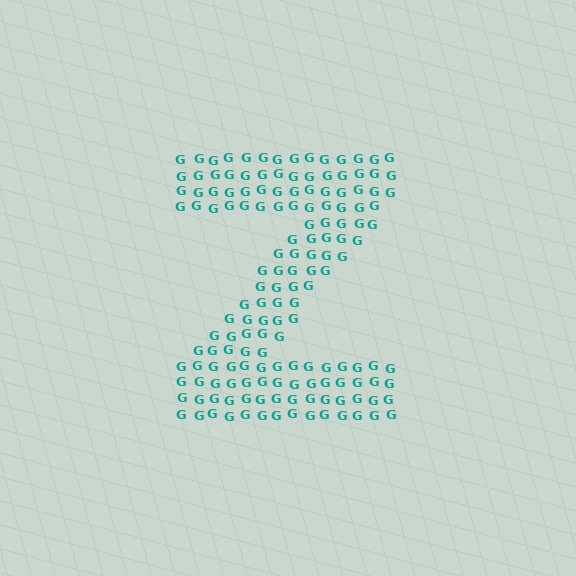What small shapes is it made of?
It is made of small letter G's.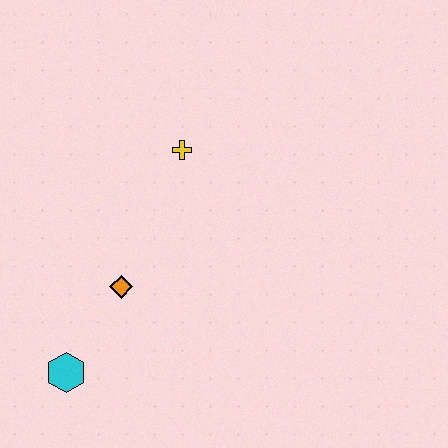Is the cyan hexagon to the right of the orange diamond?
No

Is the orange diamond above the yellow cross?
No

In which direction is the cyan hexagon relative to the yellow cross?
The cyan hexagon is below the yellow cross.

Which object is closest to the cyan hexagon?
The orange diamond is closest to the cyan hexagon.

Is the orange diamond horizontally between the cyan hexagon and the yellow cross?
Yes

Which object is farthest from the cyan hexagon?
The yellow cross is farthest from the cyan hexagon.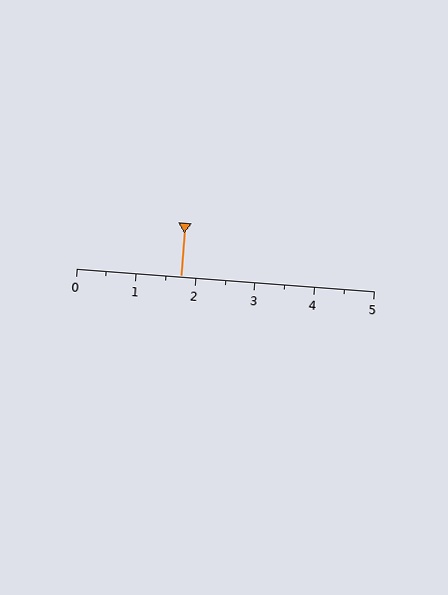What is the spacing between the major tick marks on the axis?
The major ticks are spaced 1 apart.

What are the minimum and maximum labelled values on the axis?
The axis runs from 0 to 5.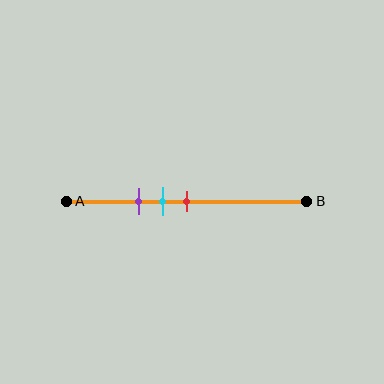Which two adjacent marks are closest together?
The cyan and red marks are the closest adjacent pair.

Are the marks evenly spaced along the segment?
Yes, the marks are approximately evenly spaced.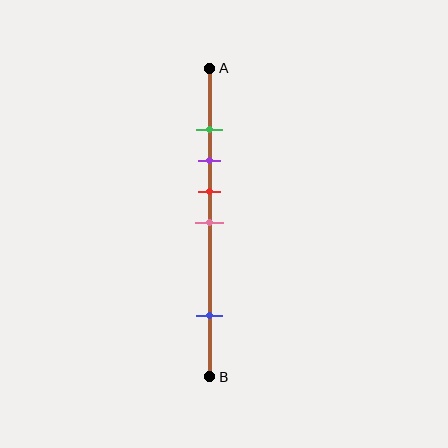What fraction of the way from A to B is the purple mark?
The purple mark is approximately 30% (0.3) of the way from A to B.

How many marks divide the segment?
There are 5 marks dividing the segment.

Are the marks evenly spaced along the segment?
No, the marks are not evenly spaced.